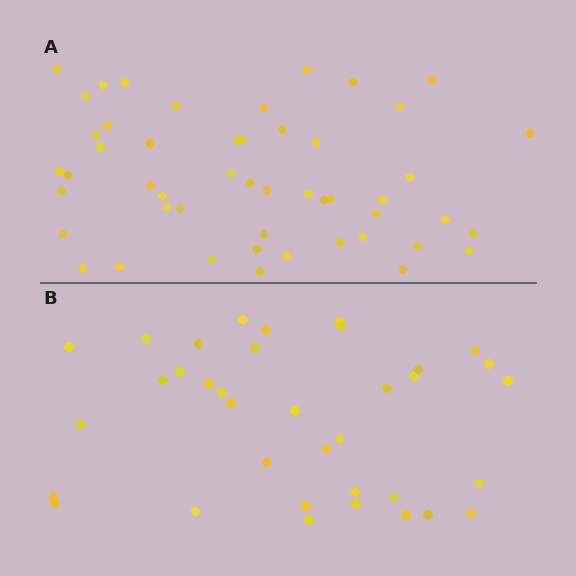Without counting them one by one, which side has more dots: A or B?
Region A (the top region) has more dots.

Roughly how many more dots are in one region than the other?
Region A has approximately 15 more dots than region B.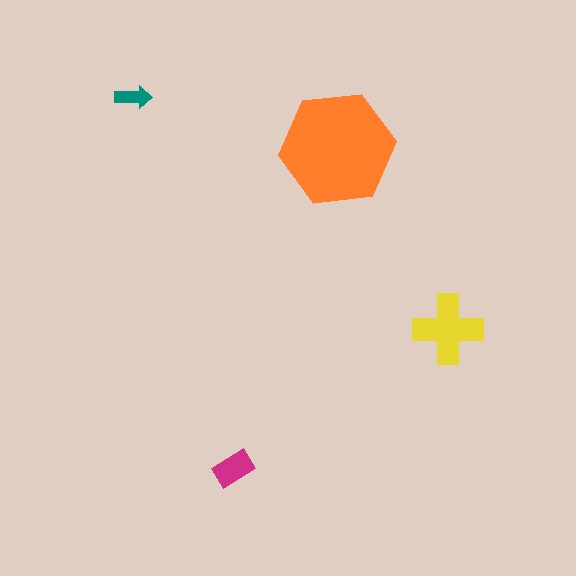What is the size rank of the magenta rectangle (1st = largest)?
3rd.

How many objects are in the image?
There are 4 objects in the image.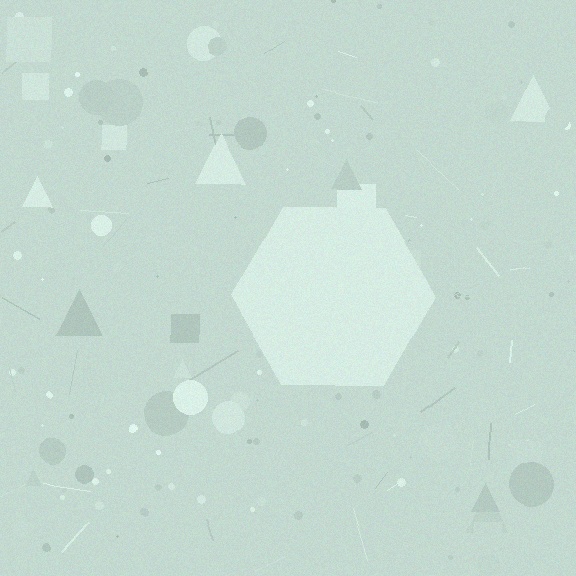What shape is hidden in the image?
A hexagon is hidden in the image.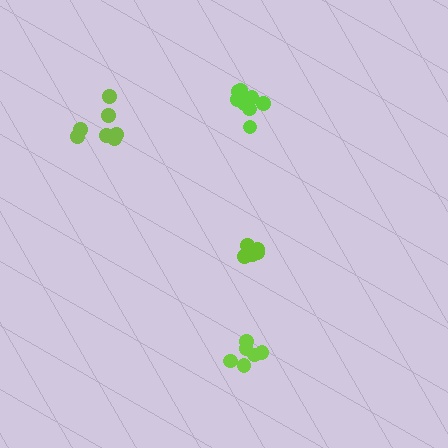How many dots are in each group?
Group 1: 8 dots, Group 2: 6 dots, Group 3: 7 dots, Group 4: 7 dots (28 total).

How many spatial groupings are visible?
There are 4 spatial groupings.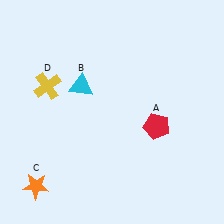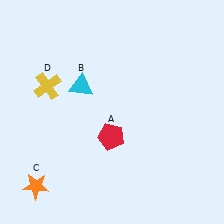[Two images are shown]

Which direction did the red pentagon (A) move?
The red pentagon (A) moved left.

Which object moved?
The red pentagon (A) moved left.